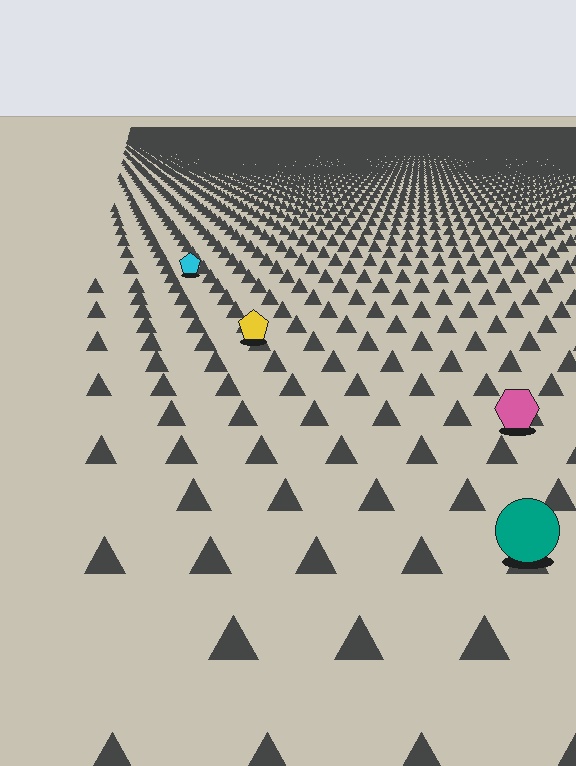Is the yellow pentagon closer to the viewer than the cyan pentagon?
Yes. The yellow pentagon is closer — you can tell from the texture gradient: the ground texture is coarser near it.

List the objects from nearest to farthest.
From nearest to farthest: the teal circle, the pink hexagon, the yellow pentagon, the cyan pentagon.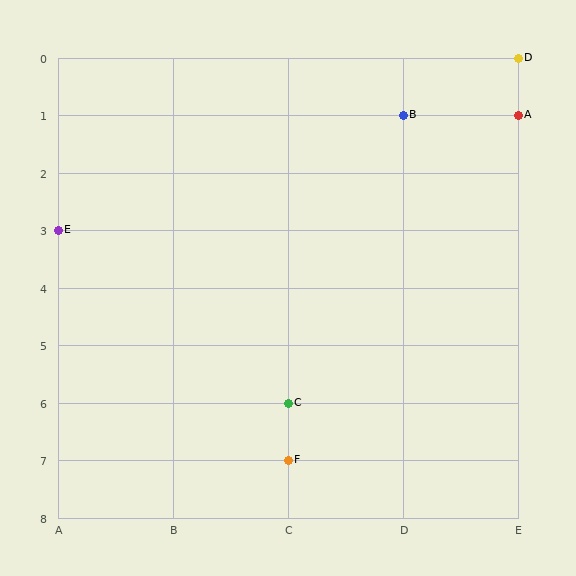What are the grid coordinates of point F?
Point F is at grid coordinates (C, 7).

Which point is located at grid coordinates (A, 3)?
Point E is at (A, 3).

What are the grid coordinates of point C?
Point C is at grid coordinates (C, 6).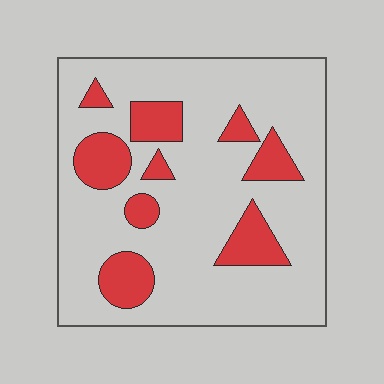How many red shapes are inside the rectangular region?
9.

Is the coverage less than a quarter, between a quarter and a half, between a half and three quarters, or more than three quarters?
Less than a quarter.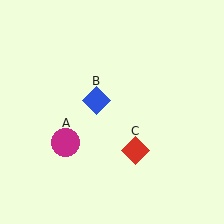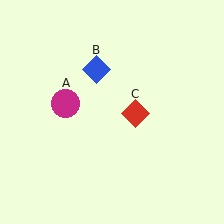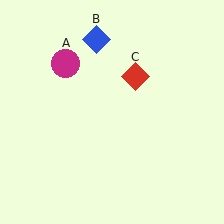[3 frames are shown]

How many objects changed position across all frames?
3 objects changed position: magenta circle (object A), blue diamond (object B), red diamond (object C).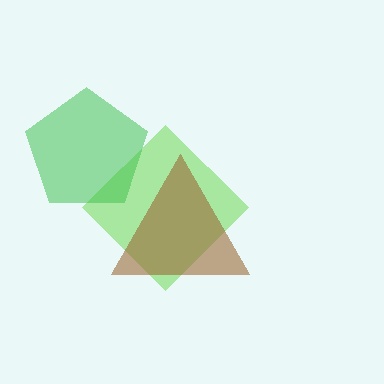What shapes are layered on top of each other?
The layered shapes are: a lime diamond, a brown triangle, a green pentagon.